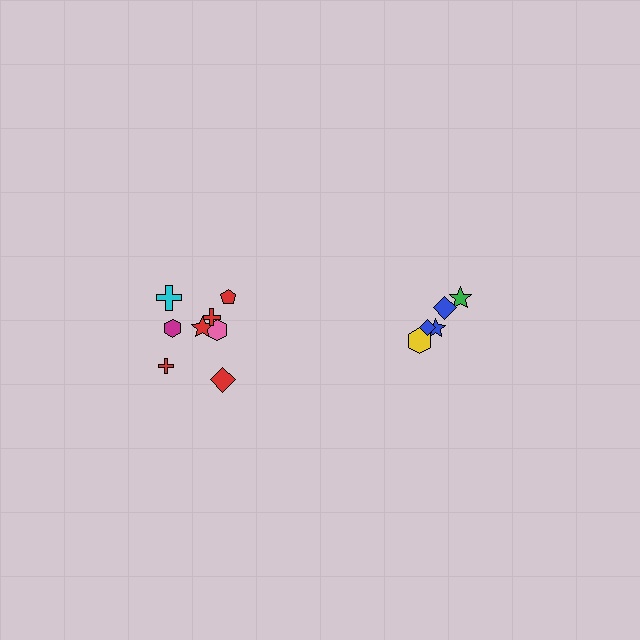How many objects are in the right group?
There are 5 objects.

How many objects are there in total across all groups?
There are 13 objects.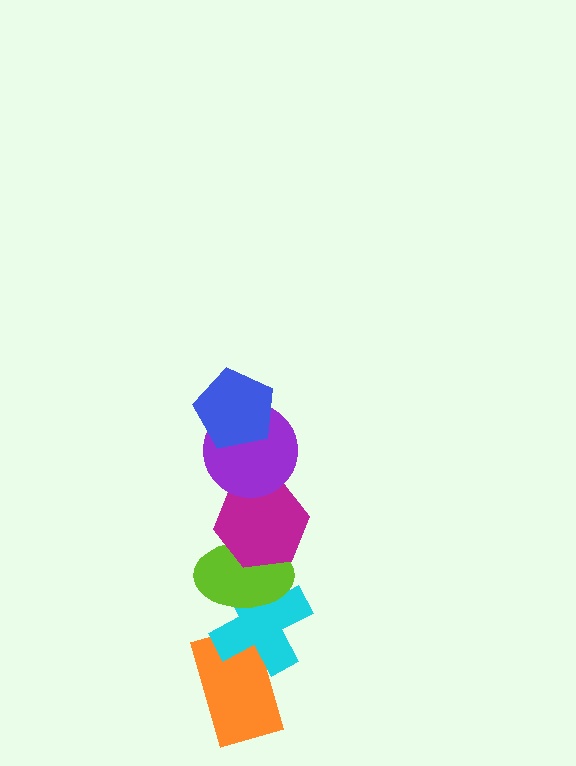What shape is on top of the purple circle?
The blue pentagon is on top of the purple circle.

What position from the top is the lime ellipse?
The lime ellipse is 4th from the top.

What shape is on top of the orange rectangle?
The cyan cross is on top of the orange rectangle.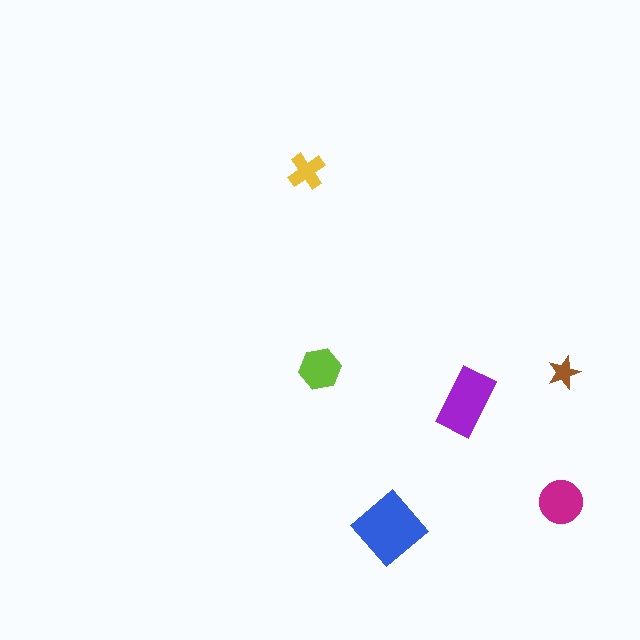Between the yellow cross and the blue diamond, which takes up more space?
The blue diamond.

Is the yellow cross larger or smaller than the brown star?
Larger.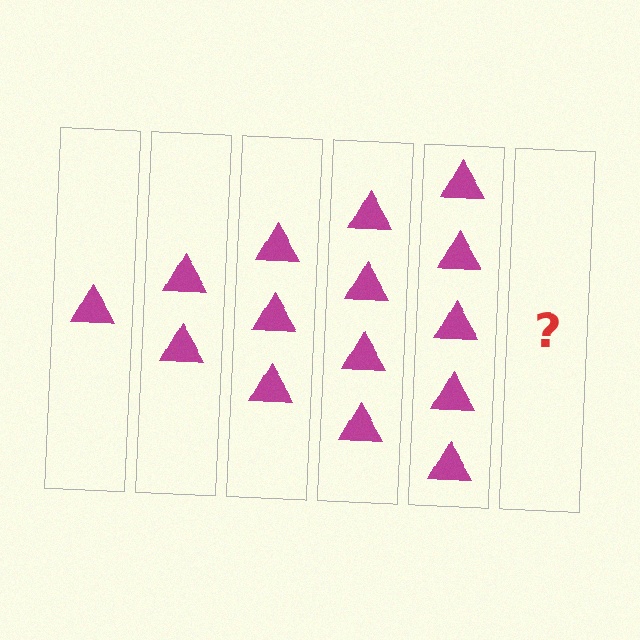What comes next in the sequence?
The next element should be 6 triangles.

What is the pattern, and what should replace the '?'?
The pattern is that each step adds one more triangle. The '?' should be 6 triangles.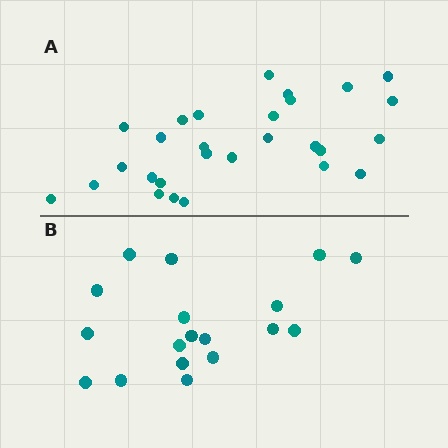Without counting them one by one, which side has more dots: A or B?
Region A (the top region) has more dots.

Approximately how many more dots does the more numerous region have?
Region A has roughly 10 or so more dots than region B.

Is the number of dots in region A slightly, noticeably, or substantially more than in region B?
Region A has substantially more. The ratio is roughly 1.6 to 1.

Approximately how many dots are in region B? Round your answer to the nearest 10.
About 20 dots. (The exact count is 18, which rounds to 20.)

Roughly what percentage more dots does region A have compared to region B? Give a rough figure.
About 55% more.